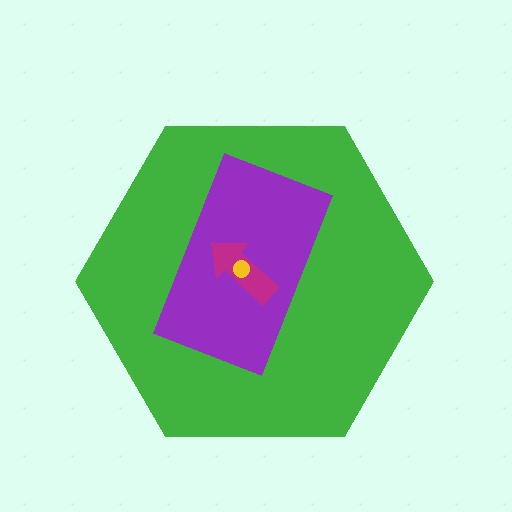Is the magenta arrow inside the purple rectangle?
Yes.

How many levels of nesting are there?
4.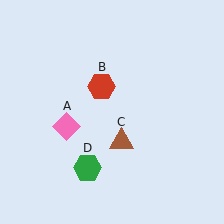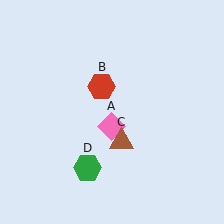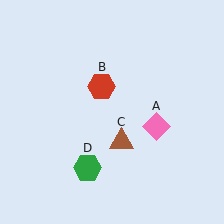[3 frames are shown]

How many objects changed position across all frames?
1 object changed position: pink diamond (object A).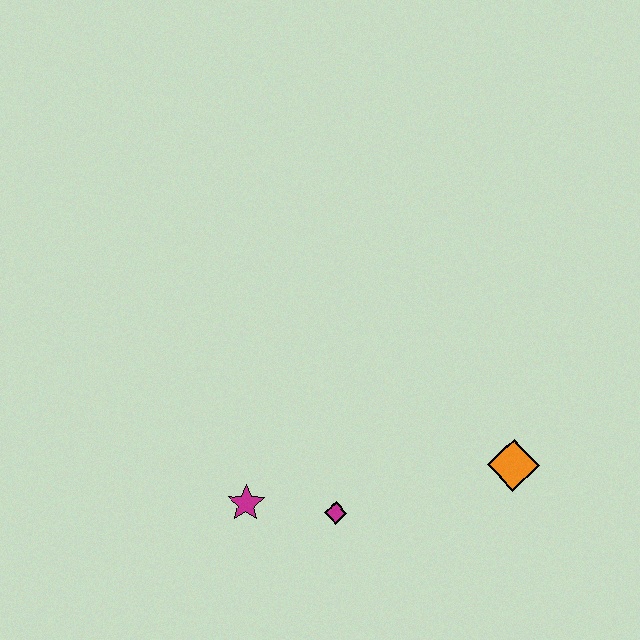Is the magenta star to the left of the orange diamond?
Yes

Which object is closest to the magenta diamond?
The magenta star is closest to the magenta diamond.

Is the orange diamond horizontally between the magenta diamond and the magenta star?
No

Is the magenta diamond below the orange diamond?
Yes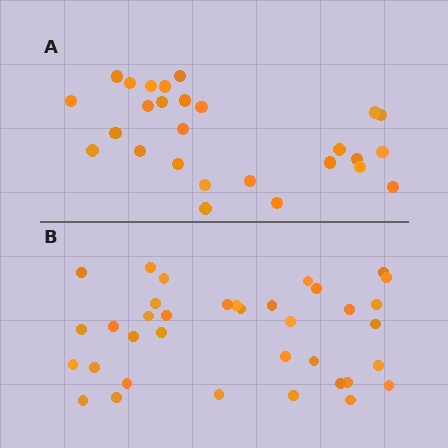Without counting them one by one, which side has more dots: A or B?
Region B (the bottom region) has more dots.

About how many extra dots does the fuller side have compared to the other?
Region B has roughly 8 or so more dots than region A.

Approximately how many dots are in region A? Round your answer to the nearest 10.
About 30 dots. (The exact count is 27, which rounds to 30.)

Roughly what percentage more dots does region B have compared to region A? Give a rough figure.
About 35% more.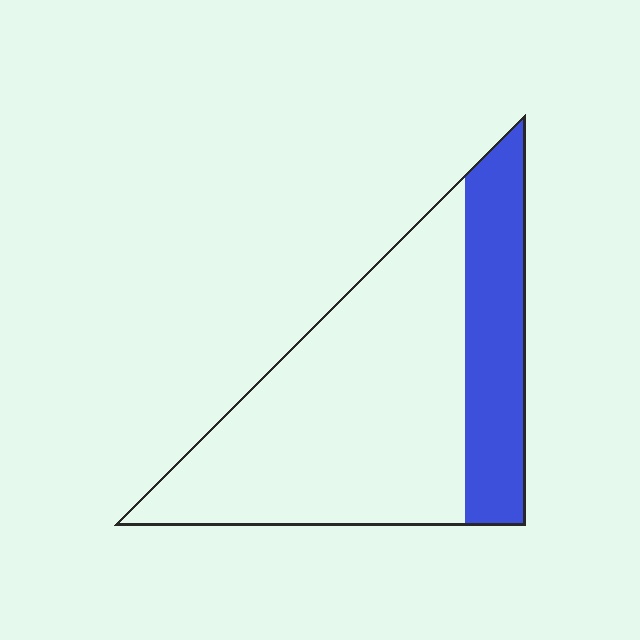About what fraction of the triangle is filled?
About one quarter (1/4).